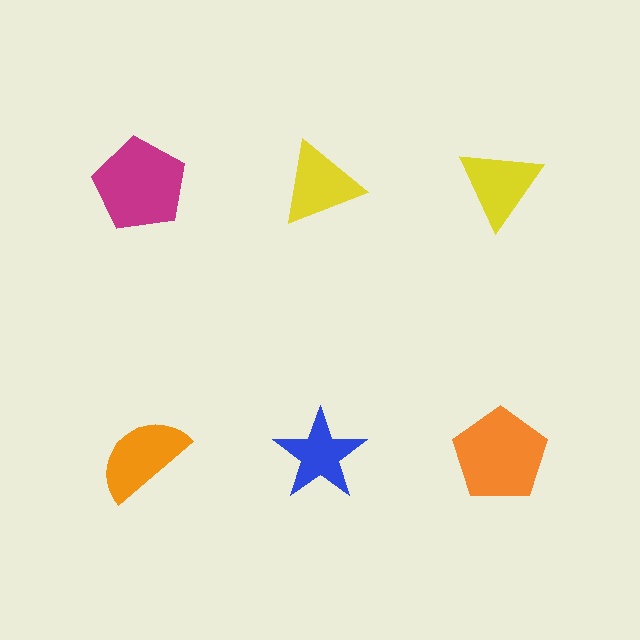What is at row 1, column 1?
A magenta pentagon.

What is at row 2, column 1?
An orange semicircle.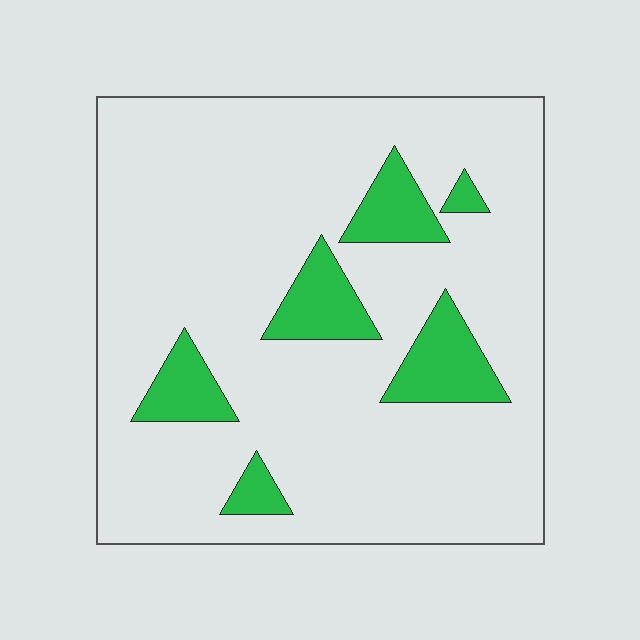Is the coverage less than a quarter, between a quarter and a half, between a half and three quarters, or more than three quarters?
Less than a quarter.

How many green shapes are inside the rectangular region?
6.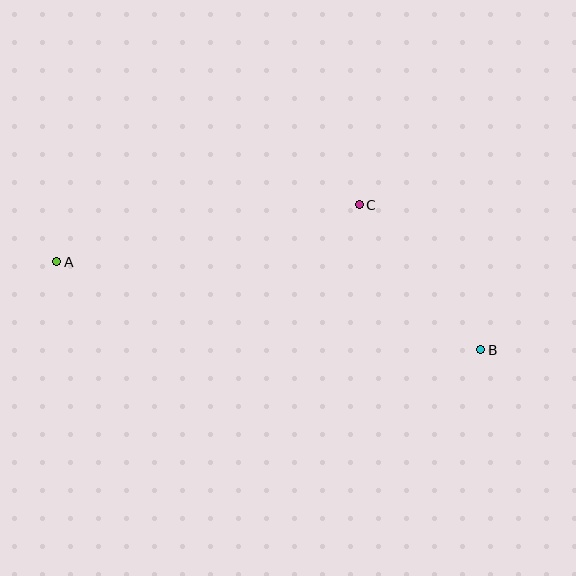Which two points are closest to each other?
Points B and C are closest to each other.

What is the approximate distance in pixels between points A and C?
The distance between A and C is approximately 307 pixels.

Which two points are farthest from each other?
Points A and B are farthest from each other.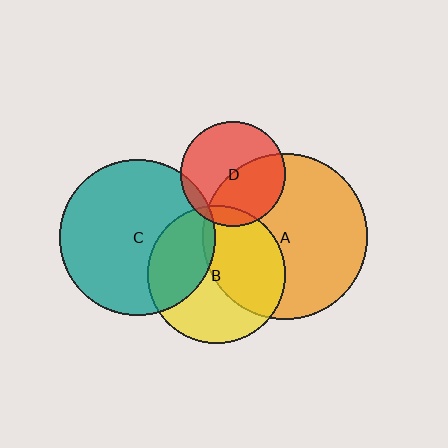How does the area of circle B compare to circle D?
Approximately 1.7 times.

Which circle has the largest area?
Circle A (orange).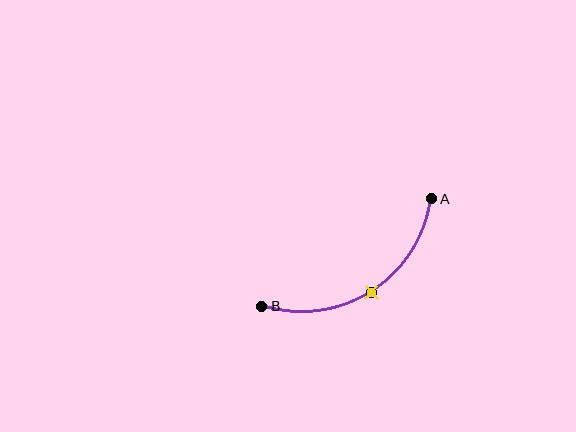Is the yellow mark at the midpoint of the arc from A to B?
Yes. The yellow mark lies on the arc at equal arc-length from both A and B — it is the arc midpoint.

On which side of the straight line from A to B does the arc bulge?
The arc bulges below the straight line connecting A and B.